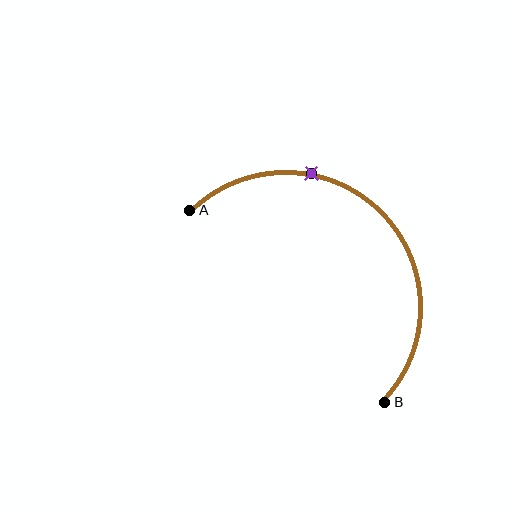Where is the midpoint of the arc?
The arc midpoint is the point on the curve farthest from the straight line joining A and B. It sits above and to the right of that line.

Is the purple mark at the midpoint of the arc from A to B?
No. The purple mark lies on the arc but is closer to endpoint A. The arc midpoint would be at the point on the curve equidistant along the arc from both A and B.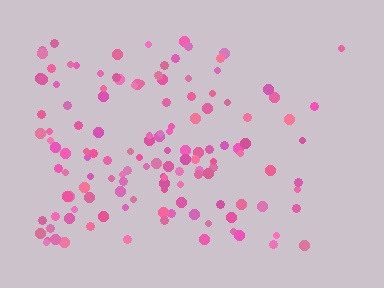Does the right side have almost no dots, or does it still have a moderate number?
Still a moderate number, just noticeably fewer than the left.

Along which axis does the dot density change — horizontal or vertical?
Horizontal.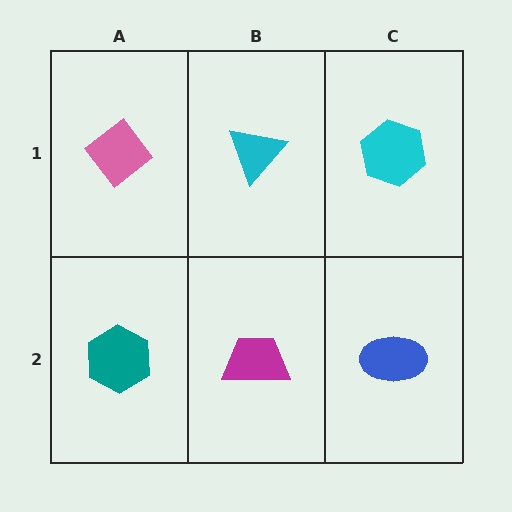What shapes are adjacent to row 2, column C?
A cyan hexagon (row 1, column C), a magenta trapezoid (row 2, column B).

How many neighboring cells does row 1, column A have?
2.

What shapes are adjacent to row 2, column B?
A cyan triangle (row 1, column B), a teal hexagon (row 2, column A), a blue ellipse (row 2, column C).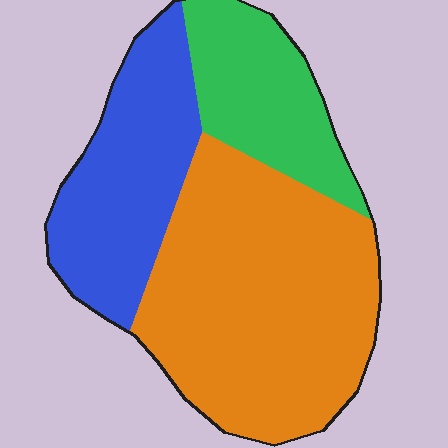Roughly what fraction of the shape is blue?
Blue covers around 30% of the shape.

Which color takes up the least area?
Green, at roughly 20%.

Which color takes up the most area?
Orange, at roughly 50%.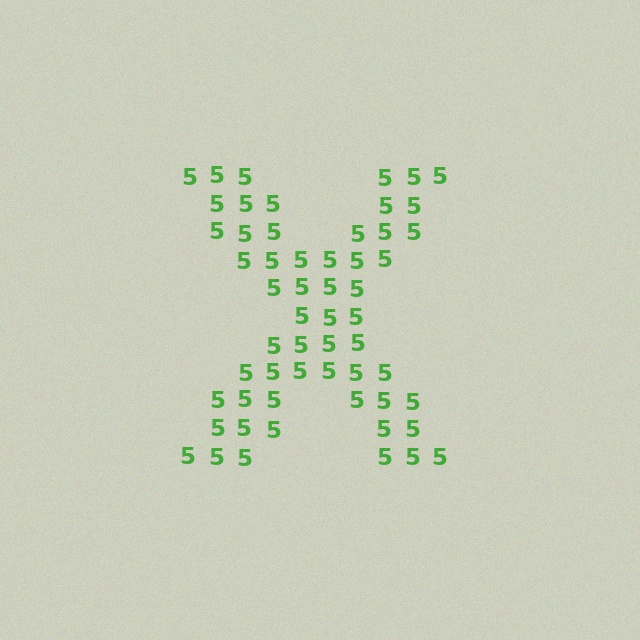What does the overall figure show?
The overall figure shows the letter X.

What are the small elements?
The small elements are digit 5's.